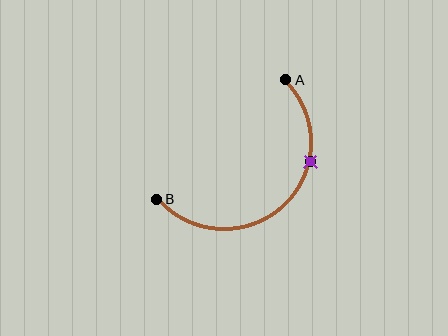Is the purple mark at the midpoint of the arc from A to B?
No. The purple mark lies on the arc but is closer to endpoint A. The arc midpoint would be at the point on the curve equidistant along the arc from both A and B.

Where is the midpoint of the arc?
The arc midpoint is the point on the curve farthest from the straight line joining A and B. It sits below and to the right of that line.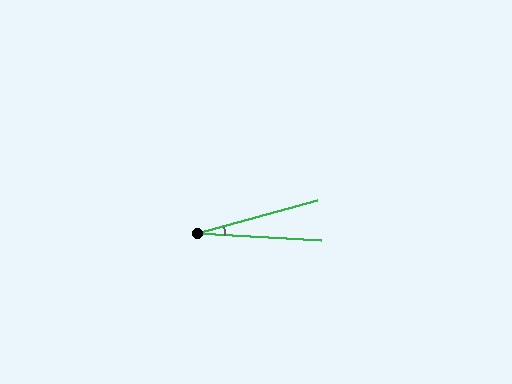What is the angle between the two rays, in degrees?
Approximately 19 degrees.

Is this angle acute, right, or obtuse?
It is acute.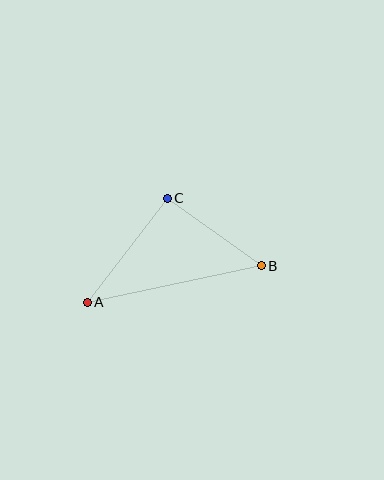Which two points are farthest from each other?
Points A and B are farthest from each other.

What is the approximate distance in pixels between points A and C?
The distance between A and C is approximately 131 pixels.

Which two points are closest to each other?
Points B and C are closest to each other.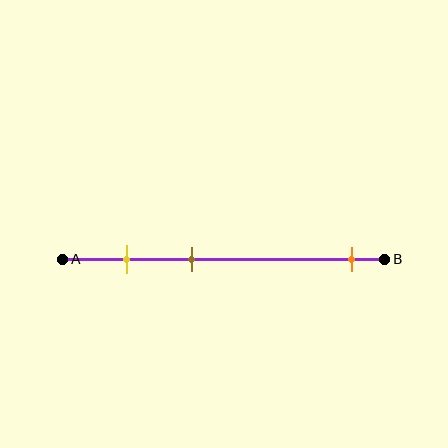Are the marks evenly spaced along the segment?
No, the marks are not evenly spaced.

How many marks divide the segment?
There are 3 marks dividing the segment.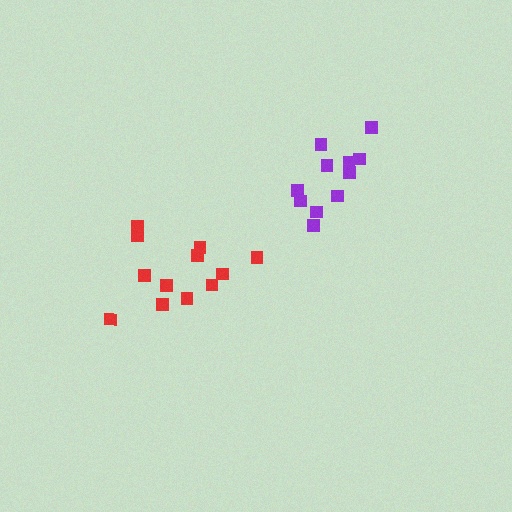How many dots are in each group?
Group 1: 12 dots, Group 2: 11 dots (23 total).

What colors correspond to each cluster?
The clusters are colored: red, purple.